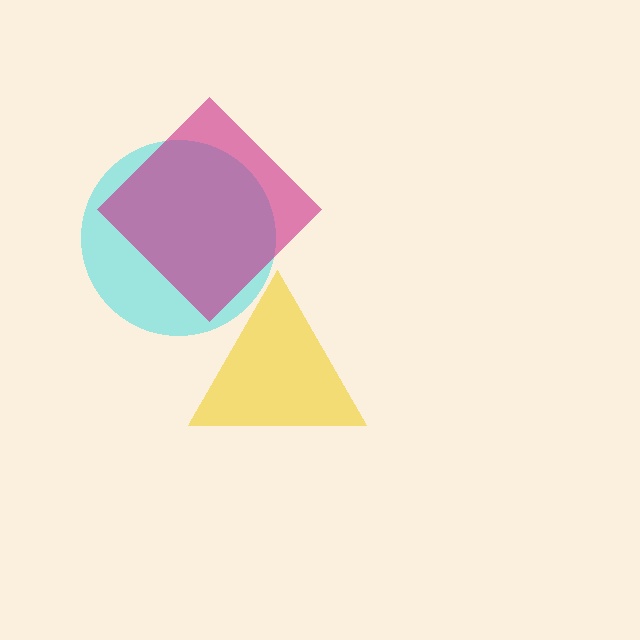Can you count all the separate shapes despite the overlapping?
Yes, there are 3 separate shapes.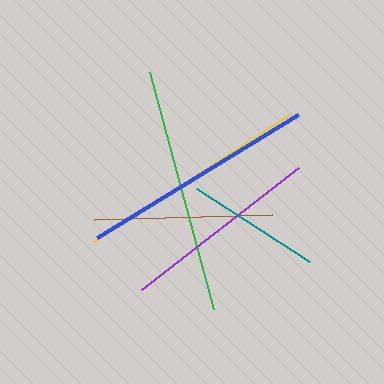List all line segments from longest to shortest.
From longest to shortest: green, blue, yellow, purple, brown, teal.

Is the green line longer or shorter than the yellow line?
The green line is longer than the yellow line.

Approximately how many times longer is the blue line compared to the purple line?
The blue line is approximately 1.2 times the length of the purple line.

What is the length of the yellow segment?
The yellow segment is approximately 234 pixels long.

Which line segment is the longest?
The green line is the longest at approximately 245 pixels.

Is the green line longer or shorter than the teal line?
The green line is longer than the teal line.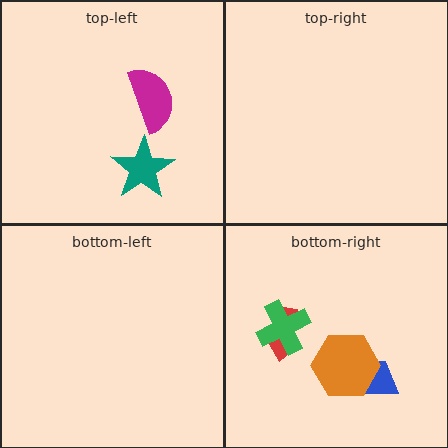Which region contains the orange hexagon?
The bottom-right region.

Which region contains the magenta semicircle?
The top-left region.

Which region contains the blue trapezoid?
The bottom-right region.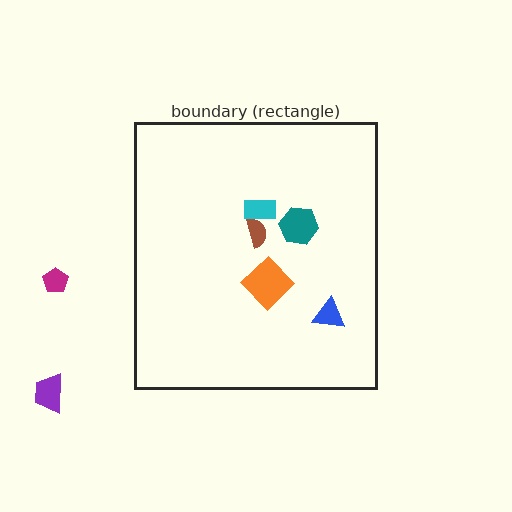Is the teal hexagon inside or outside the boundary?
Inside.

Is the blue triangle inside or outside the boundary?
Inside.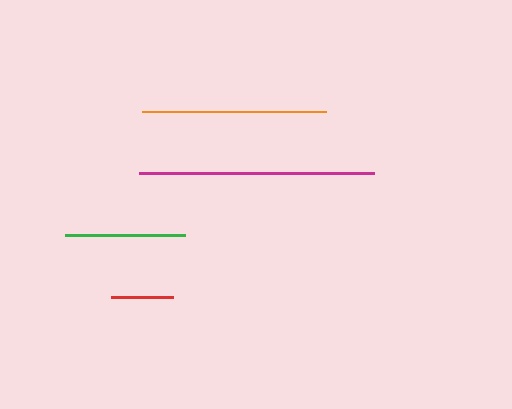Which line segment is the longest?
The magenta line is the longest at approximately 235 pixels.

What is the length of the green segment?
The green segment is approximately 120 pixels long.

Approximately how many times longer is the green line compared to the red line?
The green line is approximately 1.9 times the length of the red line.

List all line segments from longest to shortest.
From longest to shortest: magenta, orange, green, red.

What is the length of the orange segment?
The orange segment is approximately 184 pixels long.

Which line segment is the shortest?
The red line is the shortest at approximately 62 pixels.